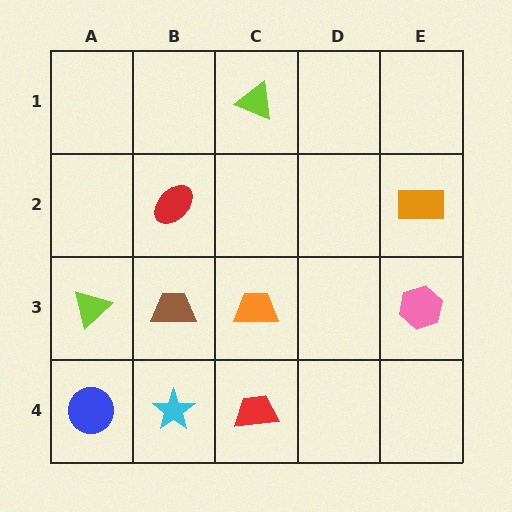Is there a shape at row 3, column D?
No, that cell is empty.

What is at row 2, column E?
An orange rectangle.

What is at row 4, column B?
A cyan star.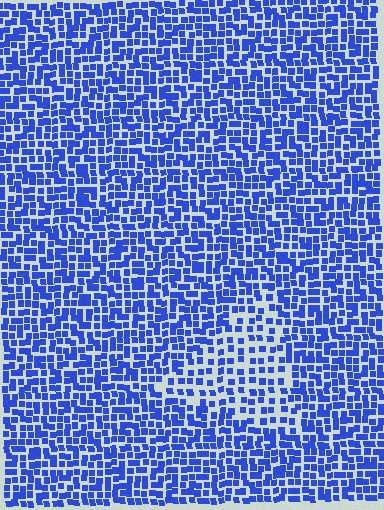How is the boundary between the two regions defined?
The boundary is defined by a change in element density (approximately 1.8x ratio). All elements are the same color, size, and shape.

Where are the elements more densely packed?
The elements are more densely packed outside the triangle boundary.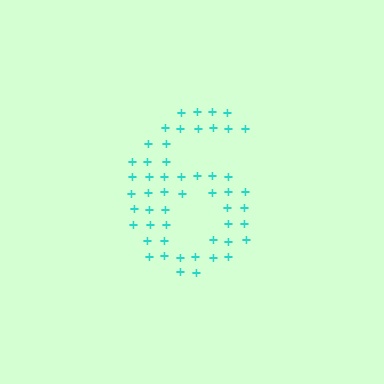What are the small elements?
The small elements are plus signs.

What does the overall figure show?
The overall figure shows the digit 6.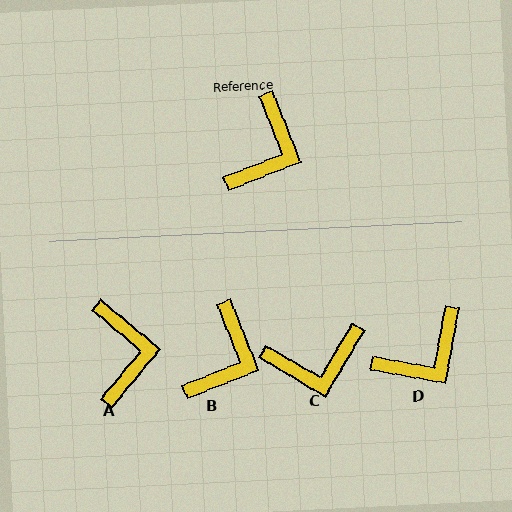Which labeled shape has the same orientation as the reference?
B.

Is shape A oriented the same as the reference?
No, it is off by about 29 degrees.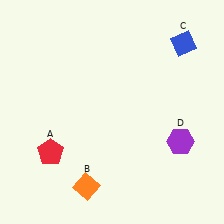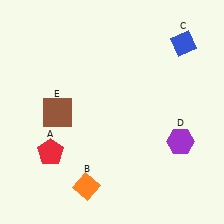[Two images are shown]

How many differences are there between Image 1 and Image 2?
There is 1 difference between the two images.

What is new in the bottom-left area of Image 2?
A brown square (E) was added in the bottom-left area of Image 2.